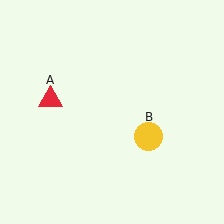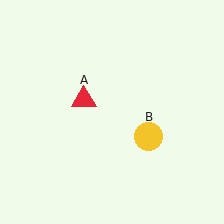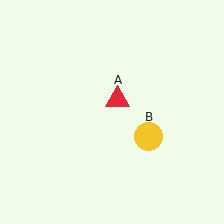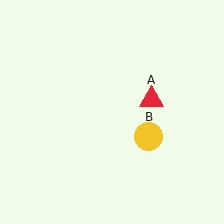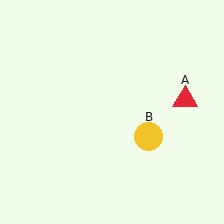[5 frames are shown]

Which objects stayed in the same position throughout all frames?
Yellow circle (object B) remained stationary.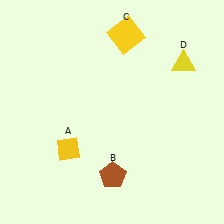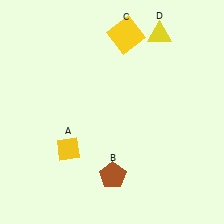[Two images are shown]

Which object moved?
The yellow triangle (D) moved up.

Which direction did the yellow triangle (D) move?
The yellow triangle (D) moved up.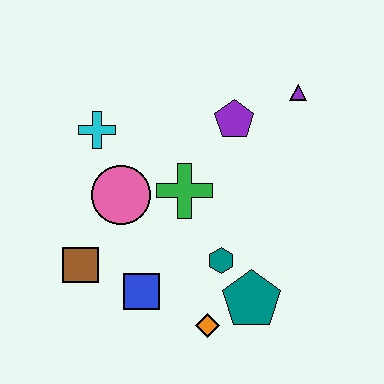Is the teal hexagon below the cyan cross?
Yes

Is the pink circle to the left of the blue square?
Yes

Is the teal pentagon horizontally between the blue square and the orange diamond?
No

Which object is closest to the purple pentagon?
The purple triangle is closest to the purple pentagon.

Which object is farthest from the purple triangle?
The brown square is farthest from the purple triangle.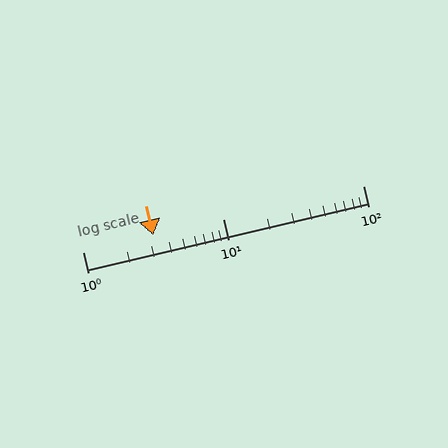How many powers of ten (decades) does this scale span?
The scale spans 2 decades, from 1 to 100.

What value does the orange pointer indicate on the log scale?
The pointer indicates approximately 3.2.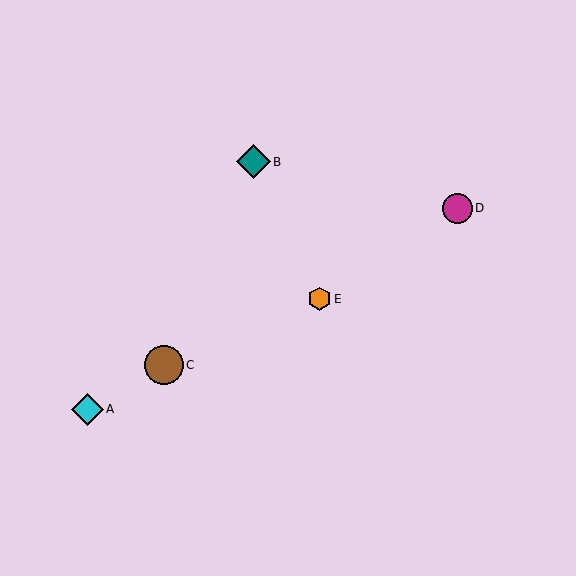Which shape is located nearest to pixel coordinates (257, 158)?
The teal diamond (labeled B) at (253, 162) is nearest to that location.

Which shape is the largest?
The brown circle (labeled C) is the largest.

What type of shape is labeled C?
Shape C is a brown circle.